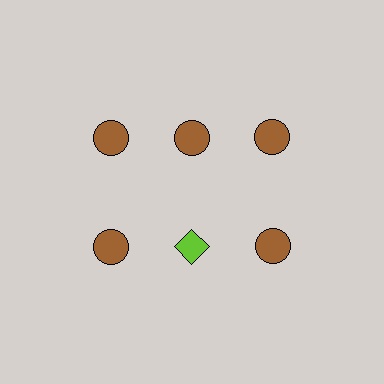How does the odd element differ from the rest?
It differs in both color (lime instead of brown) and shape (diamond instead of circle).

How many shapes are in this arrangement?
There are 6 shapes arranged in a grid pattern.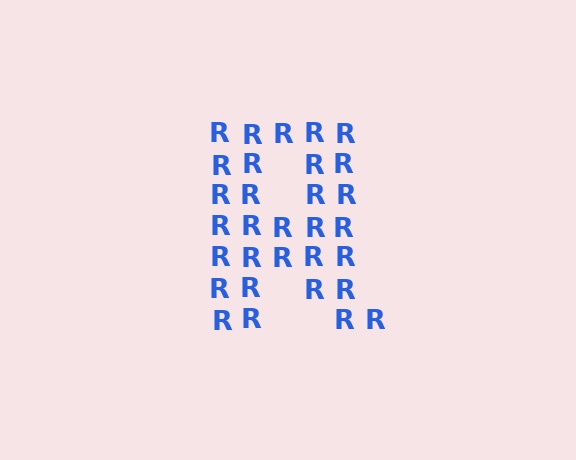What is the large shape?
The large shape is the letter R.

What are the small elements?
The small elements are letter R's.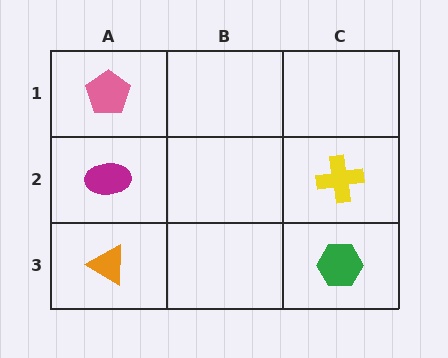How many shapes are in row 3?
2 shapes.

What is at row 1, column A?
A pink pentagon.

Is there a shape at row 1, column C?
No, that cell is empty.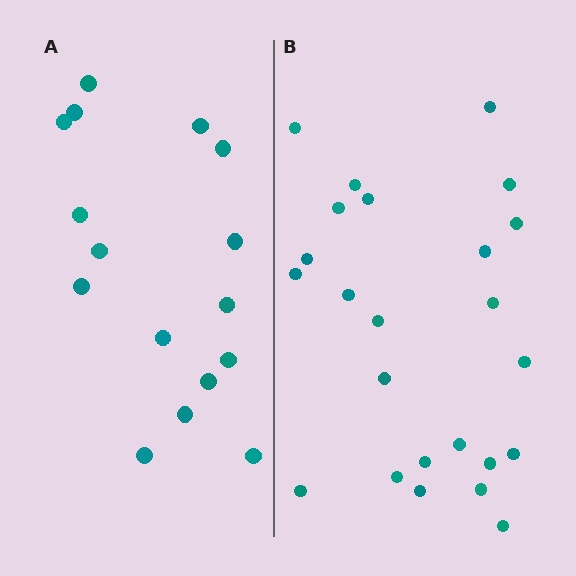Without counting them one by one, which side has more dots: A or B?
Region B (the right region) has more dots.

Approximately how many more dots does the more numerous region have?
Region B has roughly 8 or so more dots than region A.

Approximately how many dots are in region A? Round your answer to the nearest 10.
About 20 dots. (The exact count is 16, which rounds to 20.)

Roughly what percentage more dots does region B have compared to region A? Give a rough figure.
About 50% more.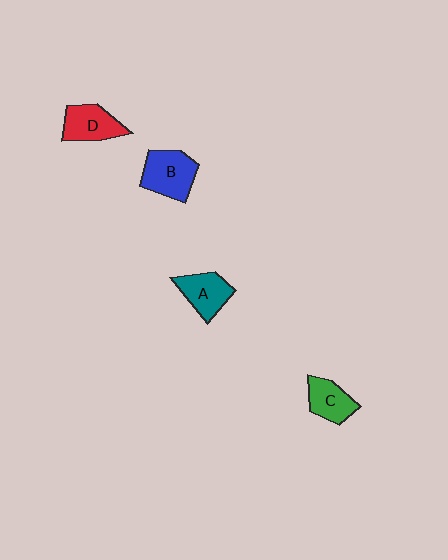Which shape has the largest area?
Shape B (blue).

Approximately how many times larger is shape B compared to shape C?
Approximately 1.4 times.